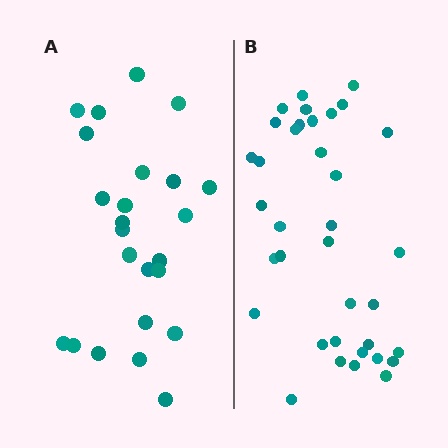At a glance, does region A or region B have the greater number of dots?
Region B (the right region) has more dots.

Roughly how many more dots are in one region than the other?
Region B has roughly 12 or so more dots than region A.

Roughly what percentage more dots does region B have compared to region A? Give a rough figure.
About 50% more.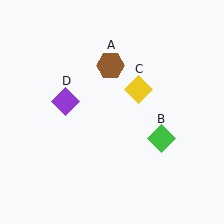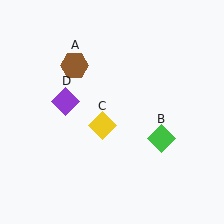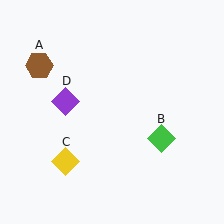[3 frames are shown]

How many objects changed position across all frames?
2 objects changed position: brown hexagon (object A), yellow diamond (object C).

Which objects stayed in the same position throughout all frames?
Green diamond (object B) and purple diamond (object D) remained stationary.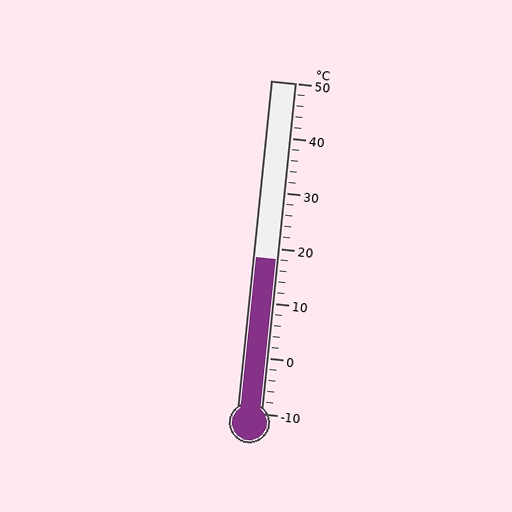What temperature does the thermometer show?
The thermometer shows approximately 18°C.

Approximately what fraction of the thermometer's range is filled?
The thermometer is filled to approximately 45% of its range.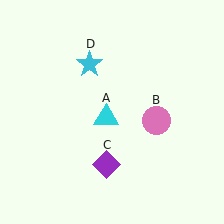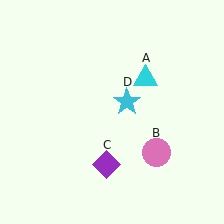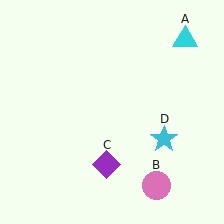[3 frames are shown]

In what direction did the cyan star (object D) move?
The cyan star (object D) moved down and to the right.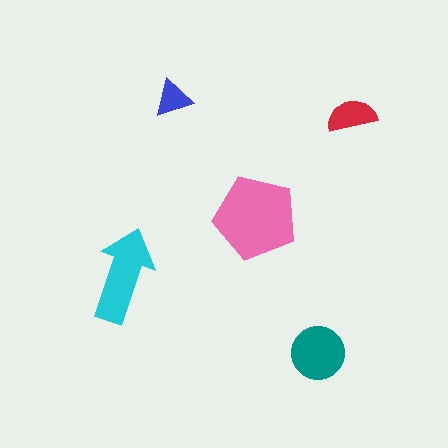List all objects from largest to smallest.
The pink pentagon, the cyan arrow, the teal circle, the red semicircle, the blue triangle.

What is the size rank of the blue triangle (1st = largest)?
5th.